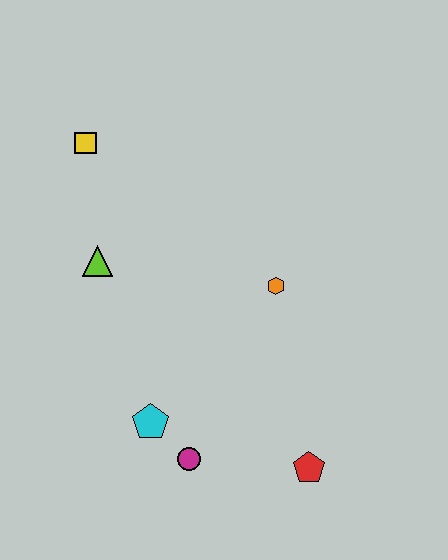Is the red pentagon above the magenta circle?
No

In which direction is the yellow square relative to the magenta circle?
The yellow square is above the magenta circle.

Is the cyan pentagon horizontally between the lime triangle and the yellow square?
No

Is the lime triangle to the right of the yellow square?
Yes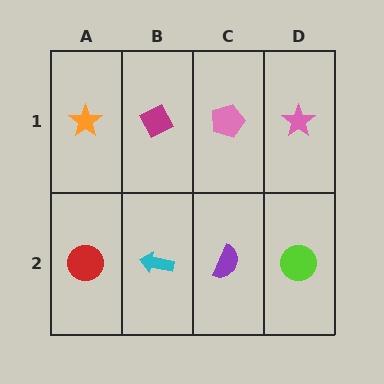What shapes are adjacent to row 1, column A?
A red circle (row 2, column A), a magenta diamond (row 1, column B).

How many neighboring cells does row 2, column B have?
3.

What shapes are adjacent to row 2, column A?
An orange star (row 1, column A), a cyan arrow (row 2, column B).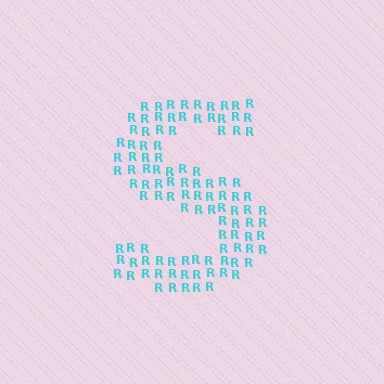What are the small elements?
The small elements are letter R's.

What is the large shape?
The large shape is the letter S.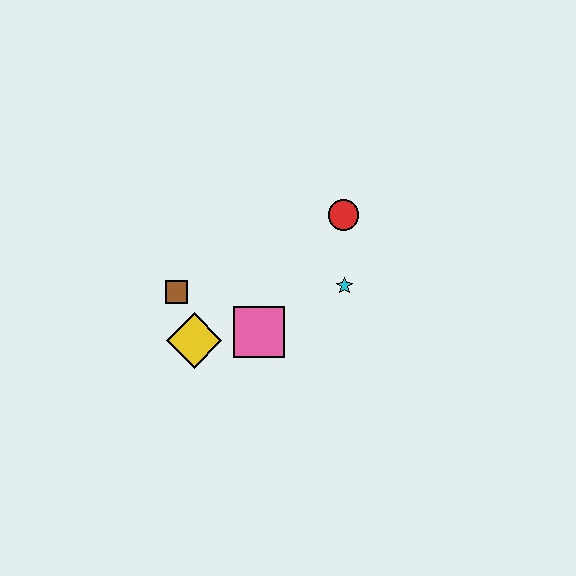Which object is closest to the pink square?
The yellow diamond is closest to the pink square.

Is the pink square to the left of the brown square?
No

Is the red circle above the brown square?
Yes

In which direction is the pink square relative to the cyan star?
The pink square is to the left of the cyan star.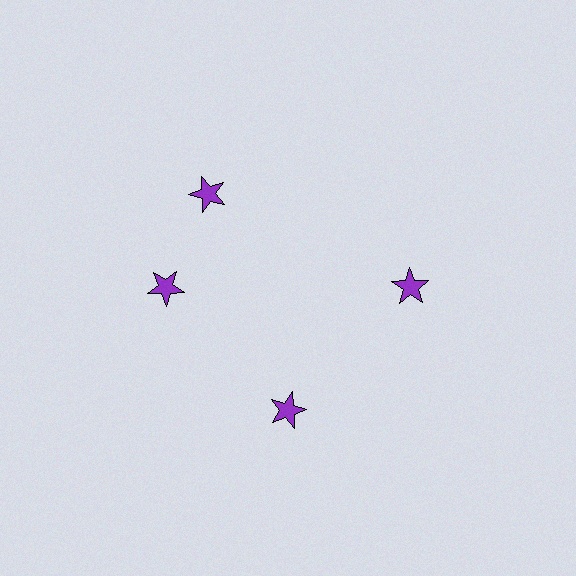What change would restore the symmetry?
The symmetry would be restored by rotating it back into even spacing with its neighbors so that all 4 stars sit at equal angles and equal distance from the center.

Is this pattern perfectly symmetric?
No. The 4 purple stars are arranged in a ring, but one element near the 12 o'clock position is rotated out of alignment along the ring, breaking the 4-fold rotational symmetry.